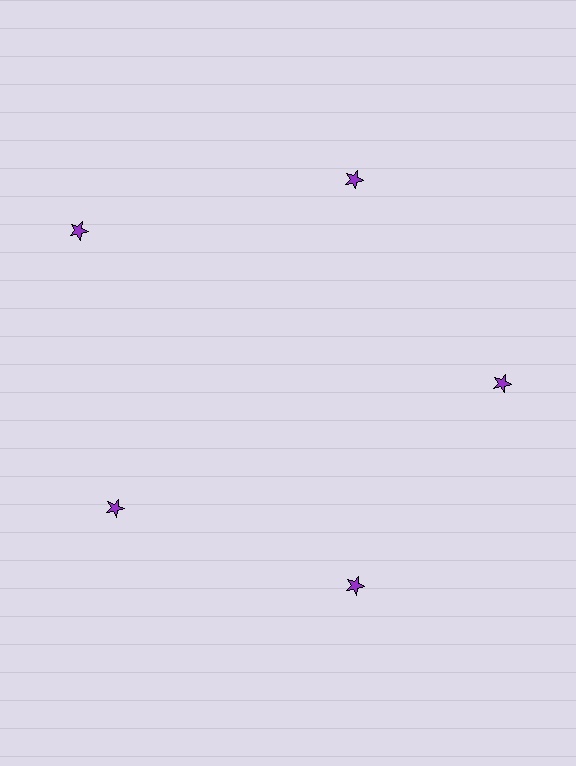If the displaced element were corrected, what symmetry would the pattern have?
It would have 5-fold rotational symmetry — the pattern would map onto itself every 72 degrees.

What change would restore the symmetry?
The symmetry would be restored by moving it inward, back onto the ring so that all 5 stars sit at equal angles and equal distance from the center.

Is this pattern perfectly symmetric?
No. The 5 purple stars are arranged in a ring, but one element near the 10 o'clock position is pushed outward from the center, breaking the 5-fold rotational symmetry.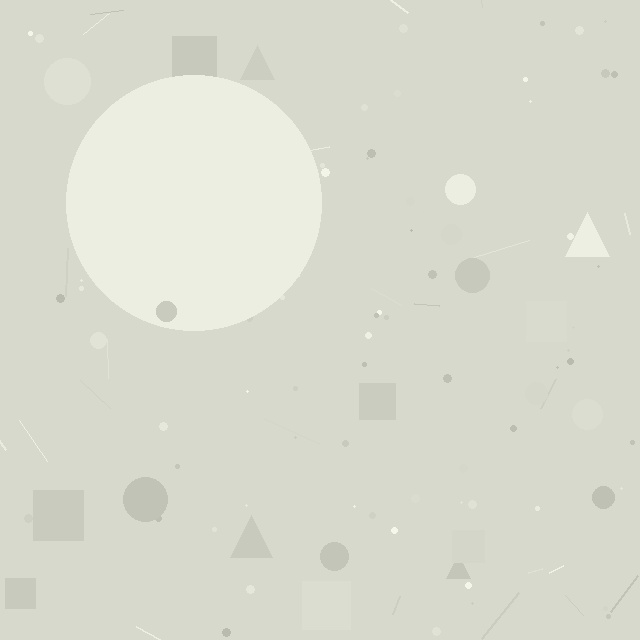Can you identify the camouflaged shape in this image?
The camouflaged shape is a circle.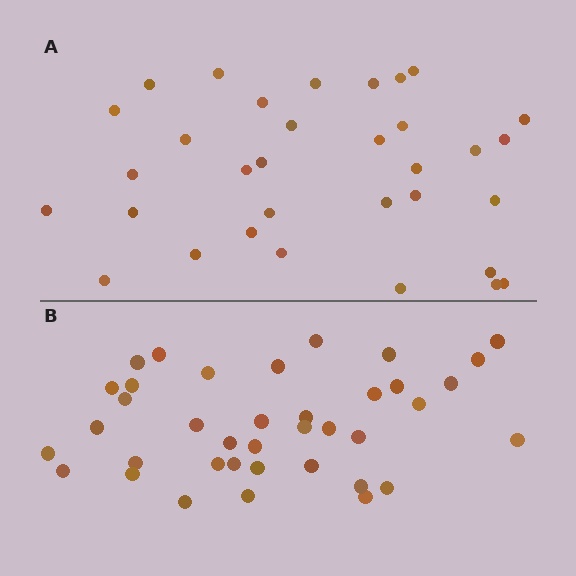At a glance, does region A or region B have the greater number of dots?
Region B (the bottom region) has more dots.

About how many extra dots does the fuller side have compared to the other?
Region B has about 5 more dots than region A.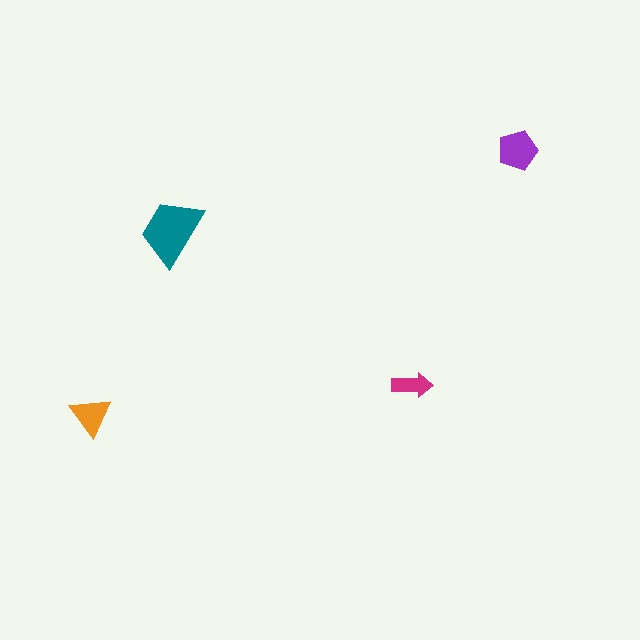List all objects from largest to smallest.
The teal trapezoid, the purple pentagon, the orange triangle, the magenta arrow.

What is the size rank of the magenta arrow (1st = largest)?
4th.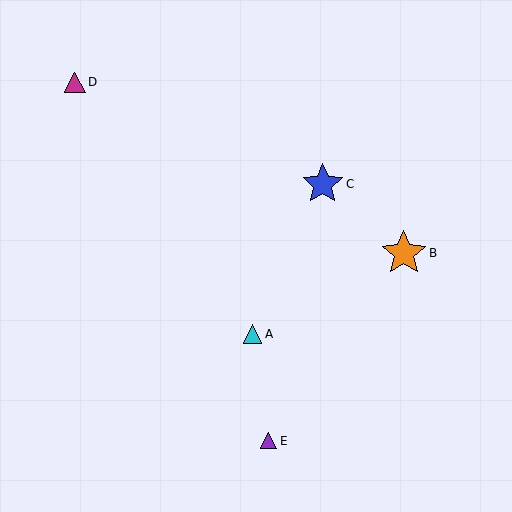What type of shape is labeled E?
Shape E is a purple triangle.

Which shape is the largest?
The orange star (labeled B) is the largest.